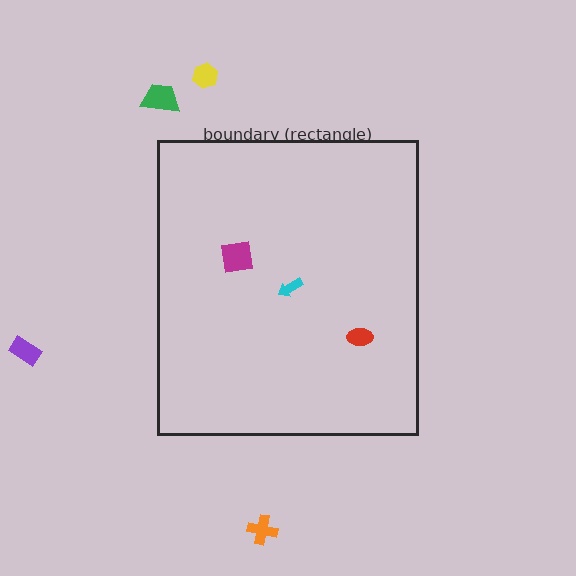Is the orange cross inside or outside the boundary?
Outside.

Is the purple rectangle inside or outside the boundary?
Outside.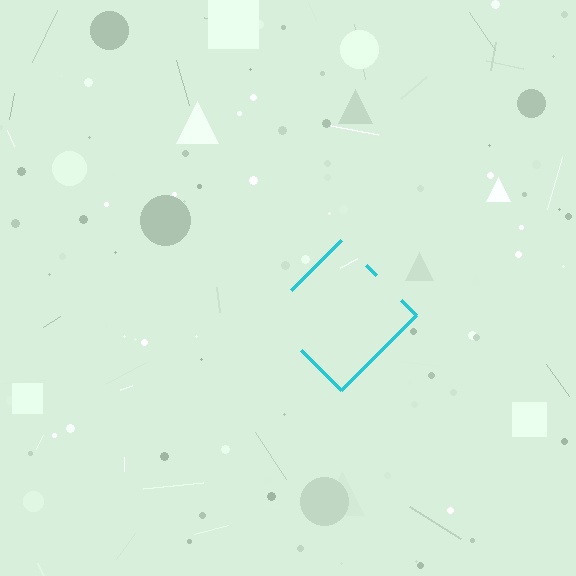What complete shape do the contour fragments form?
The contour fragments form a diamond.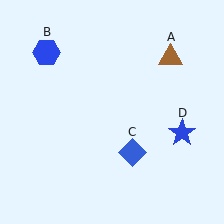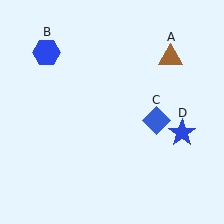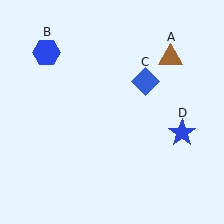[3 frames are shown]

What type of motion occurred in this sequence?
The blue diamond (object C) rotated counterclockwise around the center of the scene.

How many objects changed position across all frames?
1 object changed position: blue diamond (object C).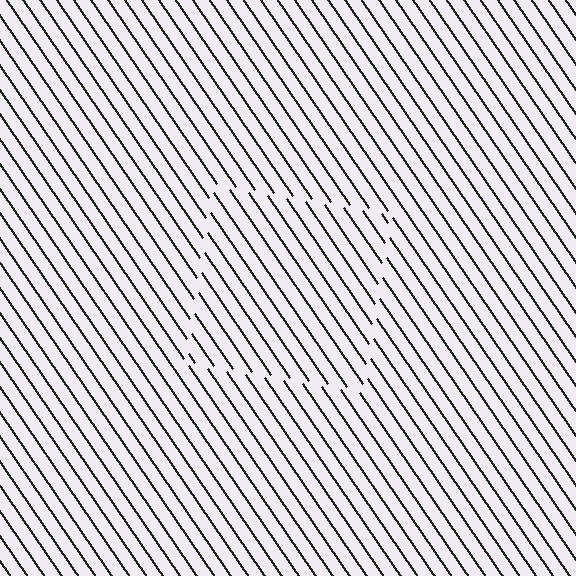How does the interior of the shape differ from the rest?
The interior of the shape contains the same grating, shifted by half a period — the contour is defined by the phase discontinuity where line-ends from the inner and outer gratings abut.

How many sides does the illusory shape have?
4 sides — the line-ends trace a square.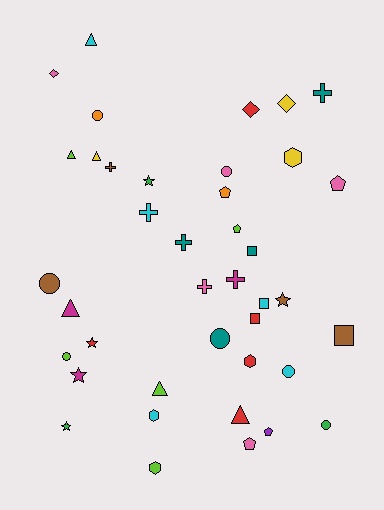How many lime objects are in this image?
There are 5 lime objects.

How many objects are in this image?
There are 40 objects.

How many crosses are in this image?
There are 6 crosses.